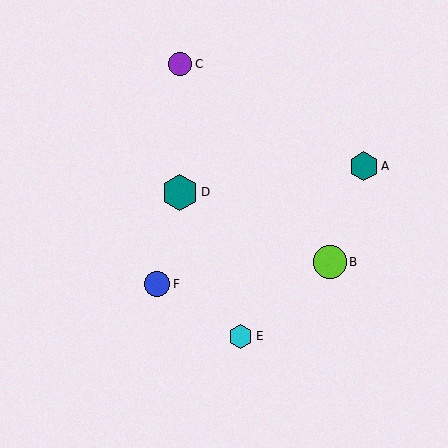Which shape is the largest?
The teal hexagon (labeled D) is the largest.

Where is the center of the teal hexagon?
The center of the teal hexagon is at (180, 192).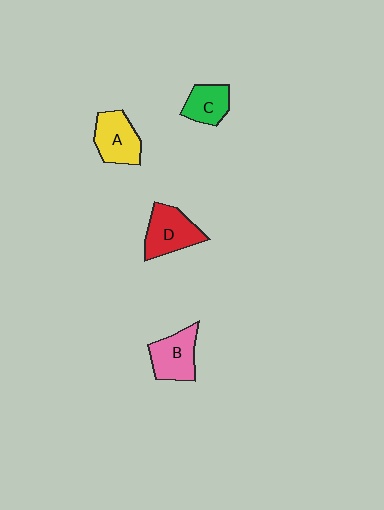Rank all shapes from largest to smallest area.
From largest to smallest: D (red), B (pink), A (yellow), C (green).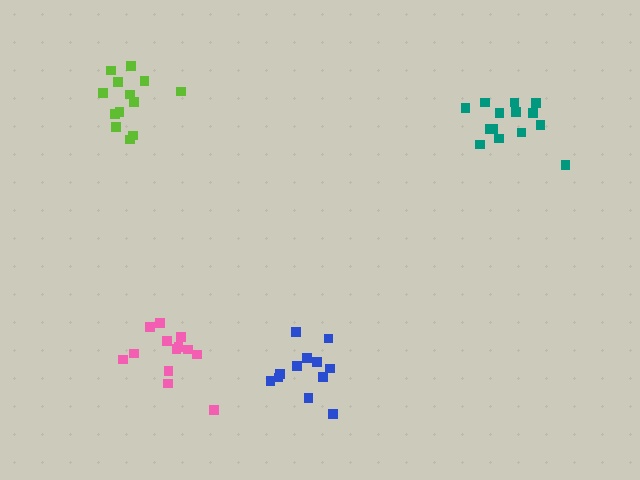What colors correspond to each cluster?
The clusters are colored: pink, blue, lime, teal.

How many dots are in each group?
Group 1: 13 dots, Group 2: 12 dots, Group 3: 13 dots, Group 4: 14 dots (52 total).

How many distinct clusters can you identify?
There are 4 distinct clusters.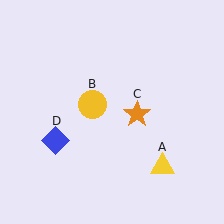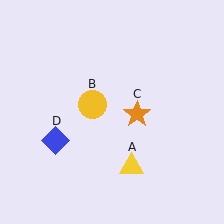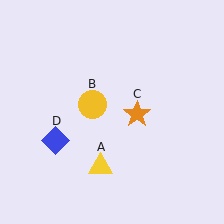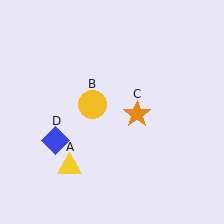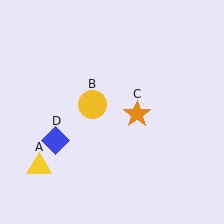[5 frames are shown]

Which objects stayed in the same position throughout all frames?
Yellow circle (object B) and orange star (object C) and blue diamond (object D) remained stationary.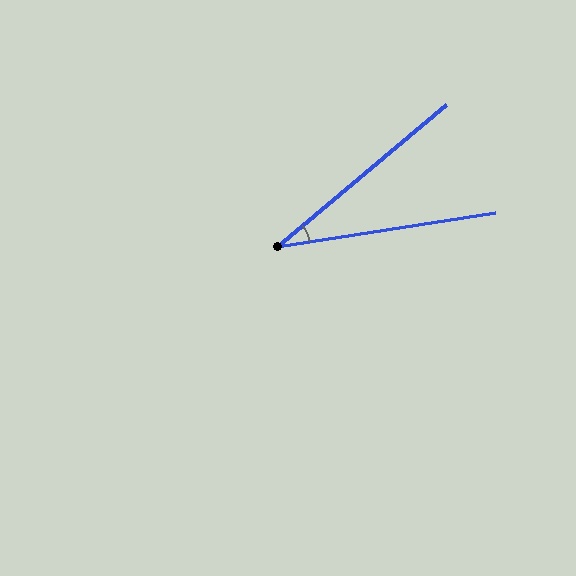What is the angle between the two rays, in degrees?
Approximately 31 degrees.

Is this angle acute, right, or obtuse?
It is acute.